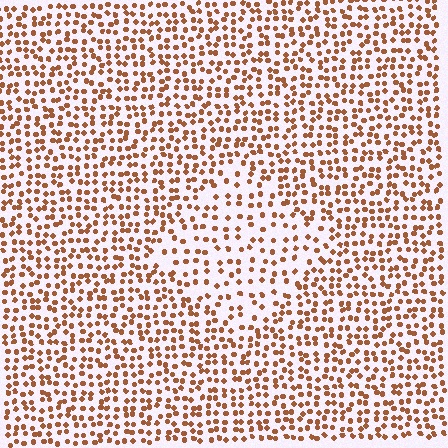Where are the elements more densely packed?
The elements are more densely packed outside the diamond boundary.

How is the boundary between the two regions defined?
The boundary is defined by a change in element density (approximately 1.8x ratio). All elements are the same color, size, and shape.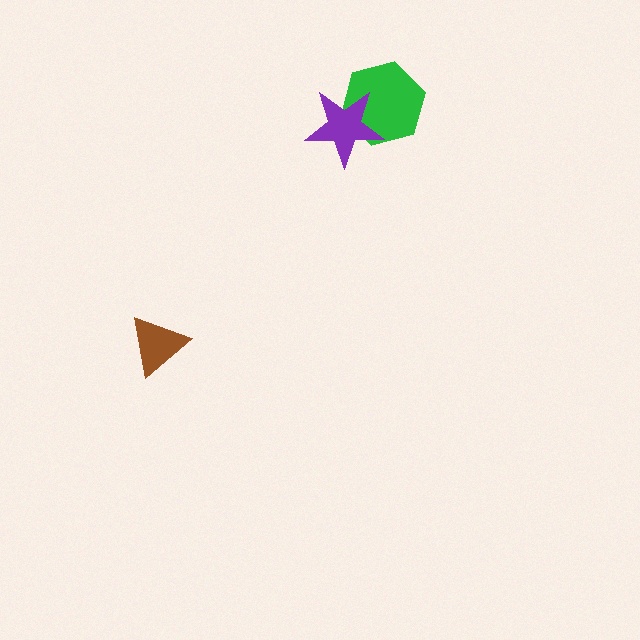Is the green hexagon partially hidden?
Yes, it is partially covered by another shape.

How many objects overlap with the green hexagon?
1 object overlaps with the green hexagon.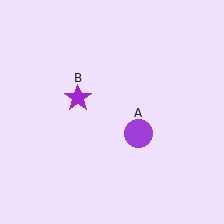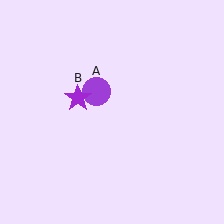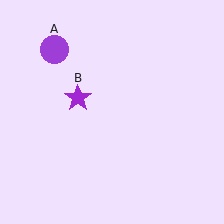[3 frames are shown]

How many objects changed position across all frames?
1 object changed position: purple circle (object A).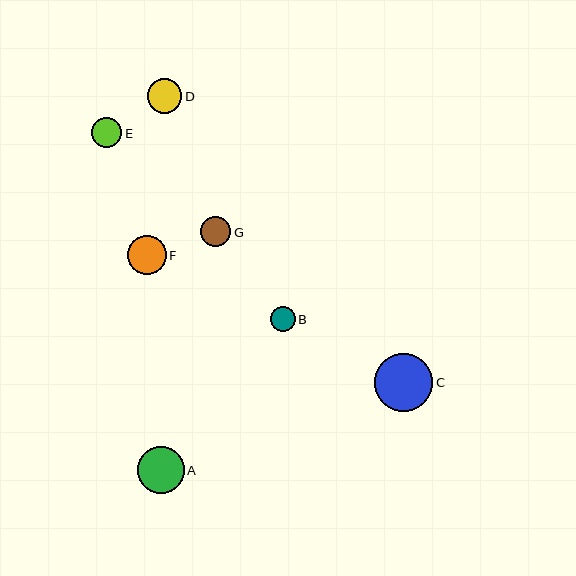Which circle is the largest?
Circle C is the largest with a size of approximately 58 pixels.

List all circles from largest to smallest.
From largest to smallest: C, A, F, D, E, G, B.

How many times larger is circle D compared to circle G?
Circle D is approximately 1.1 times the size of circle G.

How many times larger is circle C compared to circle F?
Circle C is approximately 1.5 times the size of circle F.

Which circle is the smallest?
Circle B is the smallest with a size of approximately 25 pixels.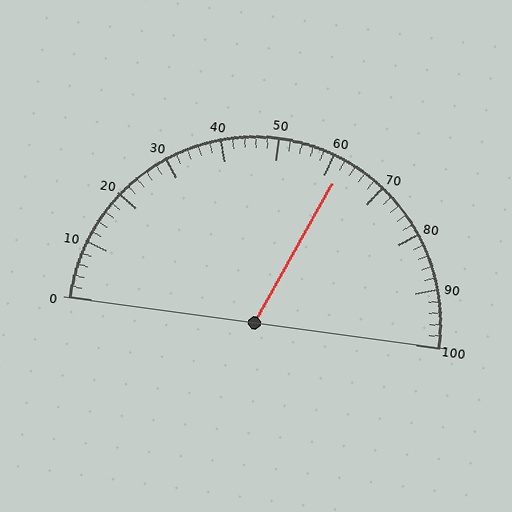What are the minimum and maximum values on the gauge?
The gauge ranges from 0 to 100.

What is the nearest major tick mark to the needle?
The nearest major tick mark is 60.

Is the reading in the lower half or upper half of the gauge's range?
The reading is in the upper half of the range (0 to 100).